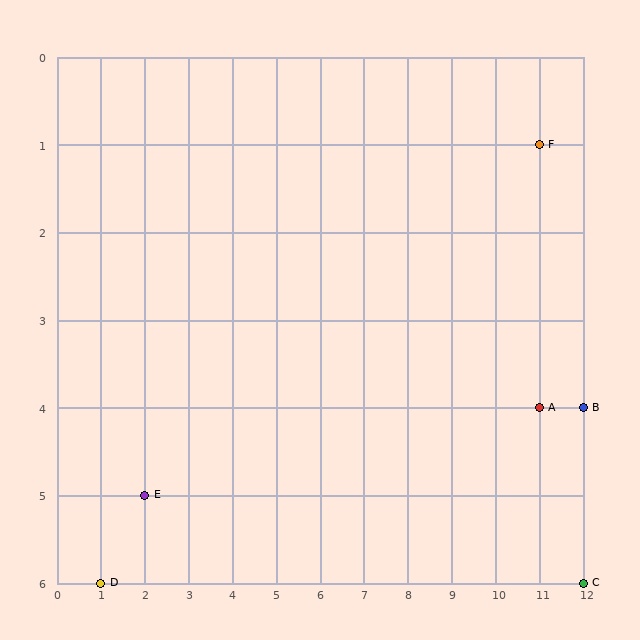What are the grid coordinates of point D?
Point D is at grid coordinates (1, 6).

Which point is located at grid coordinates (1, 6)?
Point D is at (1, 6).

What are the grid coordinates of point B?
Point B is at grid coordinates (12, 4).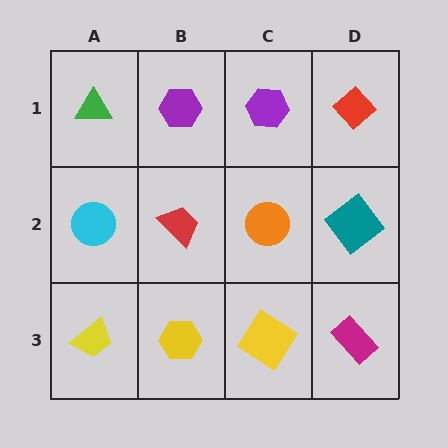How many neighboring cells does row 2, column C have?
4.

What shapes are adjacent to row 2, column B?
A purple hexagon (row 1, column B), a yellow hexagon (row 3, column B), a cyan circle (row 2, column A), an orange circle (row 2, column C).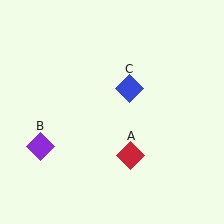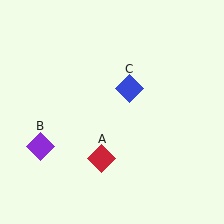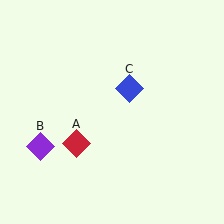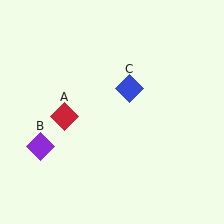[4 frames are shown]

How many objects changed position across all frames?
1 object changed position: red diamond (object A).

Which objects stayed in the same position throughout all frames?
Purple diamond (object B) and blue diamond (object C) remained stationary.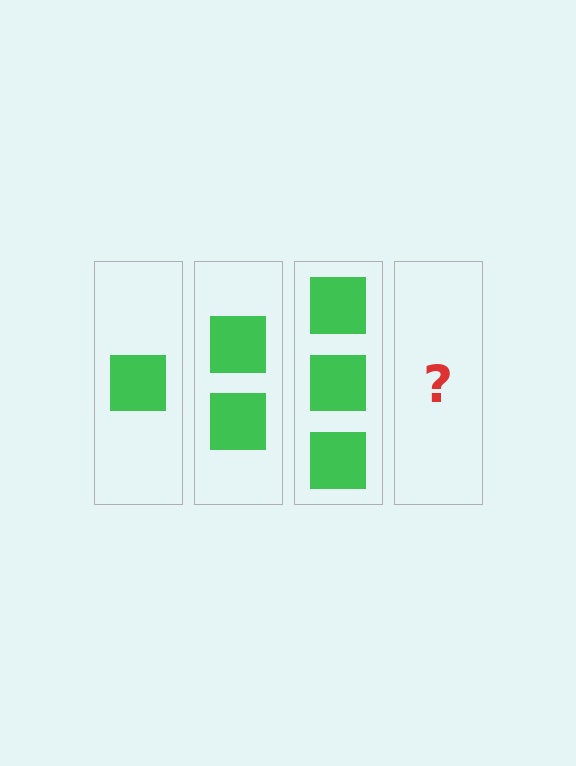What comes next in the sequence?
The next element should be 4 squares.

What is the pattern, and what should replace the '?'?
The pattern is that each step adds one more square. The '?' should be 4 squares.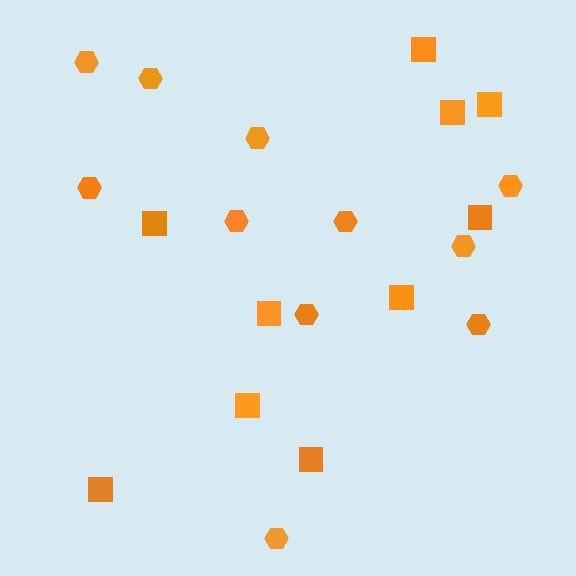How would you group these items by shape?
There are 2 groups: one group of squares (10) and one group of hexagons (11).